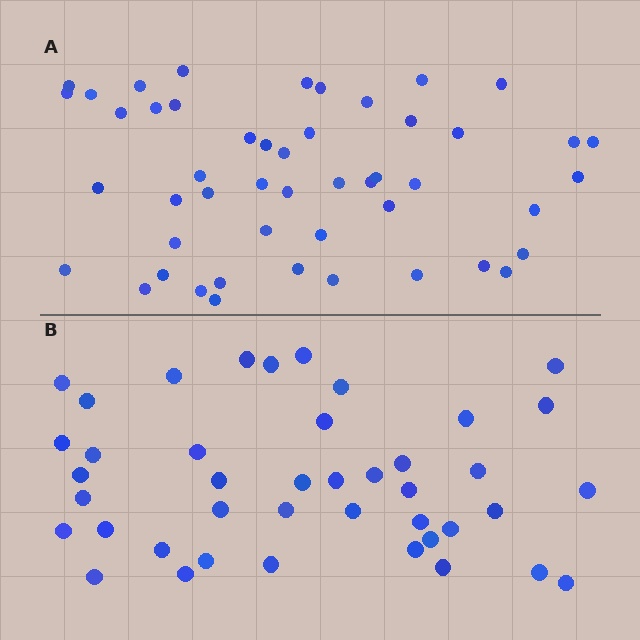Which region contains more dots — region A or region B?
Region A (the top region) has more dots.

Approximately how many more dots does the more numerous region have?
Region A has roughly 8 or so more dots than region B.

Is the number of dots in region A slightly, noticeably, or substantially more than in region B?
Region A has only slightly more — the two regions are fairly close. The ratio is roughly 1.2 to 1.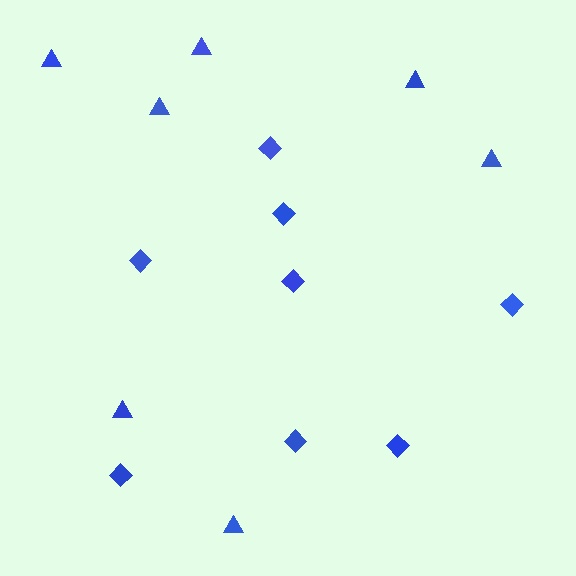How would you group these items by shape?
There are 2 groups: one group of diamonds (8) and one group of triangles (7).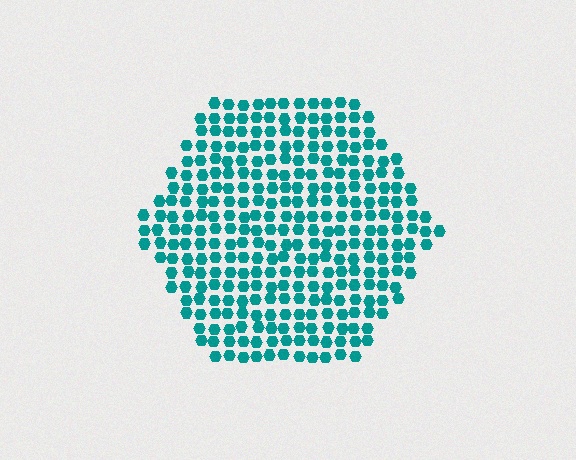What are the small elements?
The small elements are hexagons.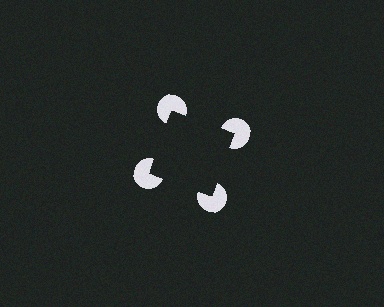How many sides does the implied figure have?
4 sides.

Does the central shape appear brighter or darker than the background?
It typically appears slightly darker than the background, even though no actual brightness change is drawn.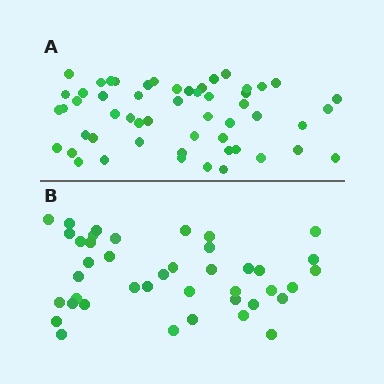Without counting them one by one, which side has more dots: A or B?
Region A (the top region) has more dots.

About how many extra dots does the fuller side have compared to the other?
Region A has approximately 15 more dots than region B.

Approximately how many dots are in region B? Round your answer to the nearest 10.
About 40 dots. (The exact count is 41, which rounds to 40.)